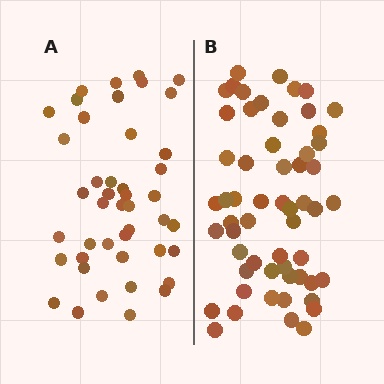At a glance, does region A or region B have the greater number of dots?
Region B (the right region) has more dots.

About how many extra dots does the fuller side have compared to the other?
Region B has approximately 15 more dots than region A.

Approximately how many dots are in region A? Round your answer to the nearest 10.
About 40 dots. (The exact count is 44, which rounds to 40.)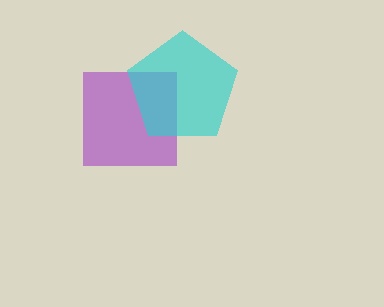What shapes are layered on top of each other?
The layered shapes are: a purple square, a cyan pentagon.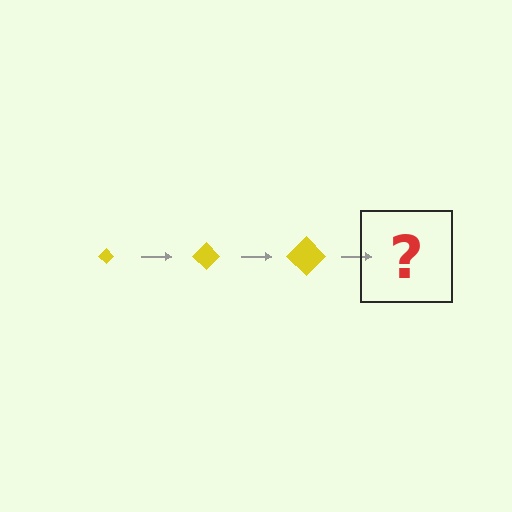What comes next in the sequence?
The next element should be a yellow diamond, larger than the previous one.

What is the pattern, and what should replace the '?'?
The pattern is that the diamond gets progressively larger each step. The '?' should be a yellow diamond, larger than the previous one.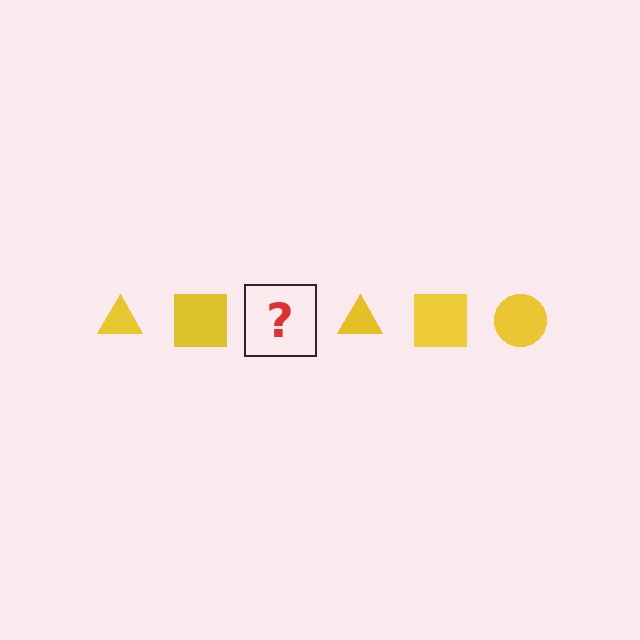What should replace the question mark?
The question mark should be replaced with a yellow circle.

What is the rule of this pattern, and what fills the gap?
The rule is that the pattern cycles through triangle, square, circle shapes in yellow. The gap should be filled with a yellow circle.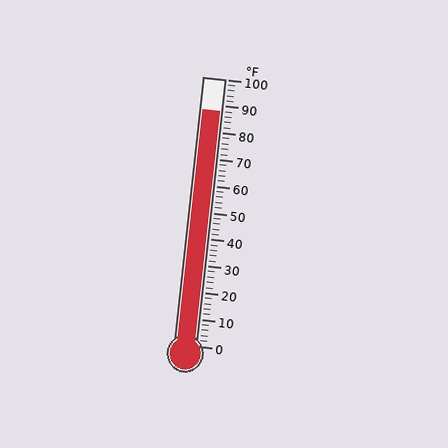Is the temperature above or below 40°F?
The temperature is above 40°F.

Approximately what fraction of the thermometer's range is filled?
The thermometer is filled to approximately 90% of its range.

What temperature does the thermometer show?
The thermometer shows approximately 88°F.